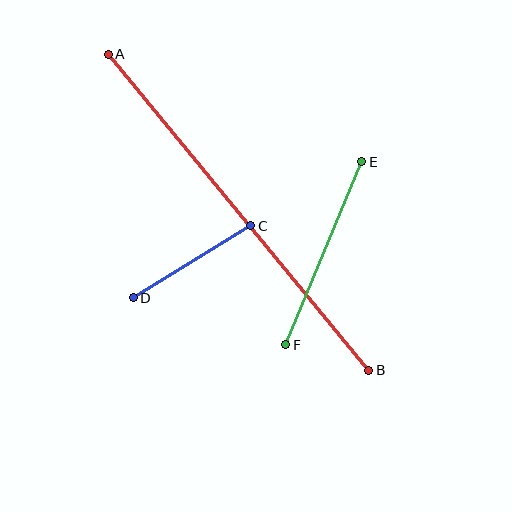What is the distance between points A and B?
The distance is approximately 410 pixels.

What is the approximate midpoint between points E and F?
The midpoint is at approximately (324, 253) pixels.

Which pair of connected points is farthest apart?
Points A and B are farthest apart.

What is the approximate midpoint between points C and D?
The midpoint is at approximately (192, 262) pixels.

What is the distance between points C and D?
The distance is approximately 138 pixels.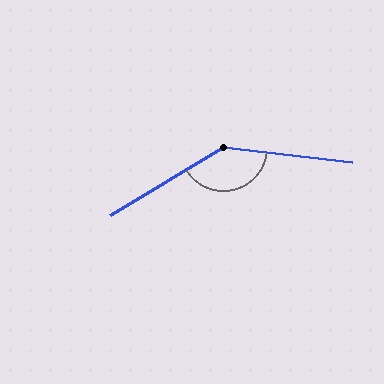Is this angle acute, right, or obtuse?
It is obtuse.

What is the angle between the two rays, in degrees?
Approximately 142 degrees.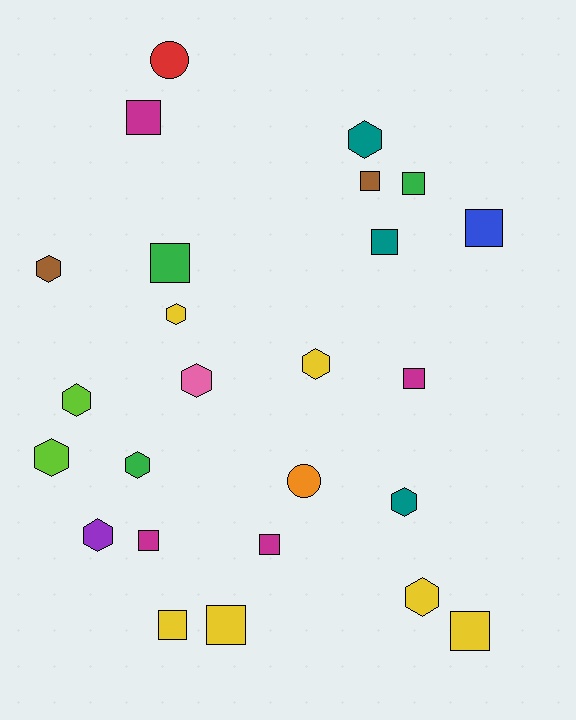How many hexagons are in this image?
There are 11 hexagons.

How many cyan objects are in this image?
There are no cyan objects.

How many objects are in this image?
There are 25 objects.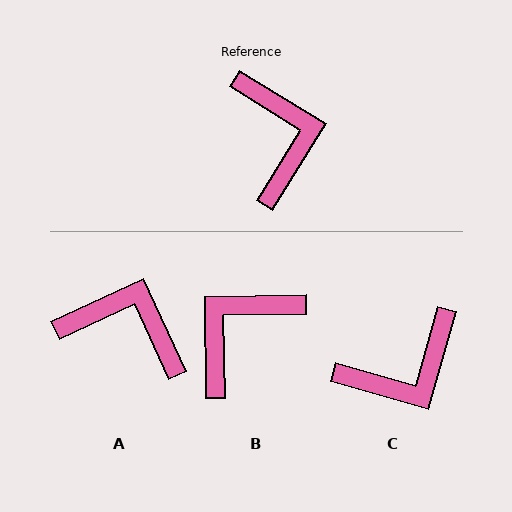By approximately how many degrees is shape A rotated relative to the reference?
Approximately 57 degrees counter-clockwise.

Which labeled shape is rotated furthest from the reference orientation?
B, about 122 degrees away.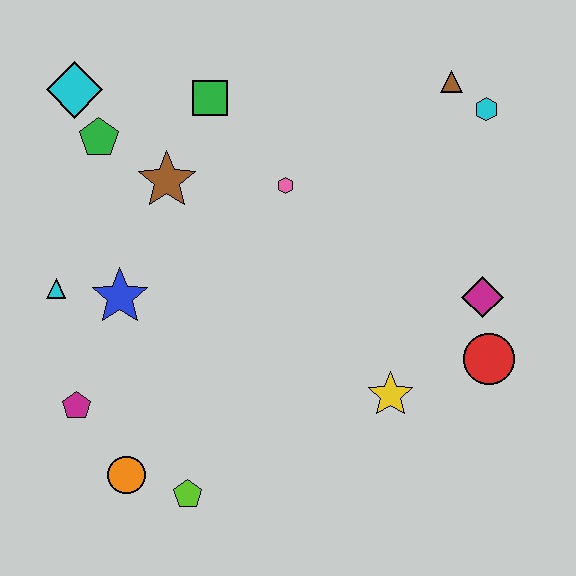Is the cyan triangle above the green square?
No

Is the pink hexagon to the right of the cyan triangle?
Yes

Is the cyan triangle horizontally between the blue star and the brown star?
No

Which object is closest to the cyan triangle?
The blue star is closest to the cyan triangle.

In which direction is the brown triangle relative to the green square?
The brown triangle is to the right of the green square.